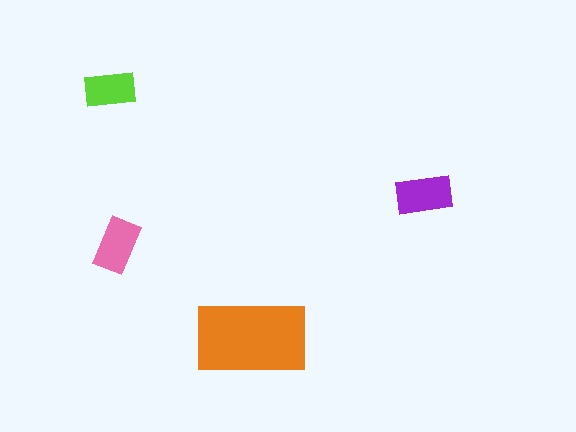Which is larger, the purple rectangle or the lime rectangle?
The purple one.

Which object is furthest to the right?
The purple rectangle is rightmost.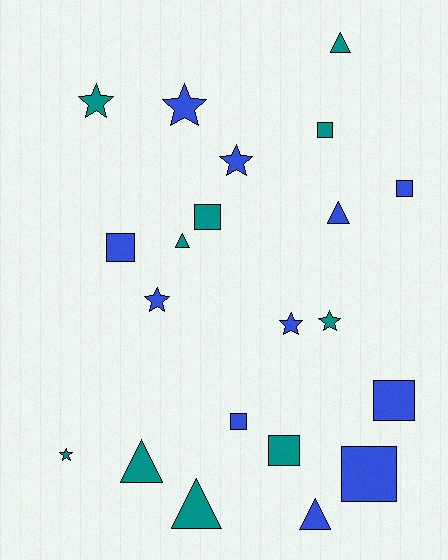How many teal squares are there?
There are 3 teal squares.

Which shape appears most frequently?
Square, with 8 objects.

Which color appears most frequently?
Blue, with 11 objects.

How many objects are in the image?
There are 21 objects.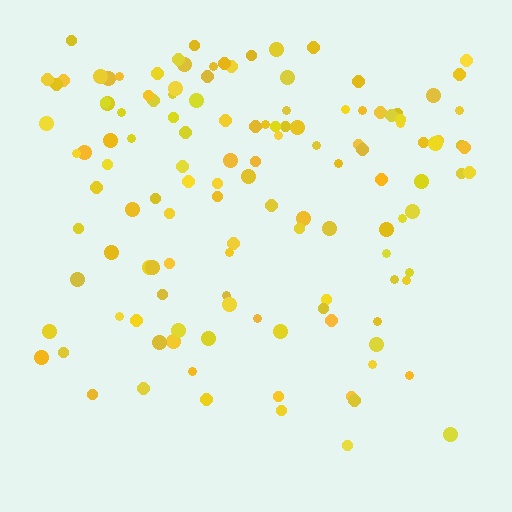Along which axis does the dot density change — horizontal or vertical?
Vertical.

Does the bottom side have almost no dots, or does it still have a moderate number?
Still a moderate number, just noticeably fewer than the top.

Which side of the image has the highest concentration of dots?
The top.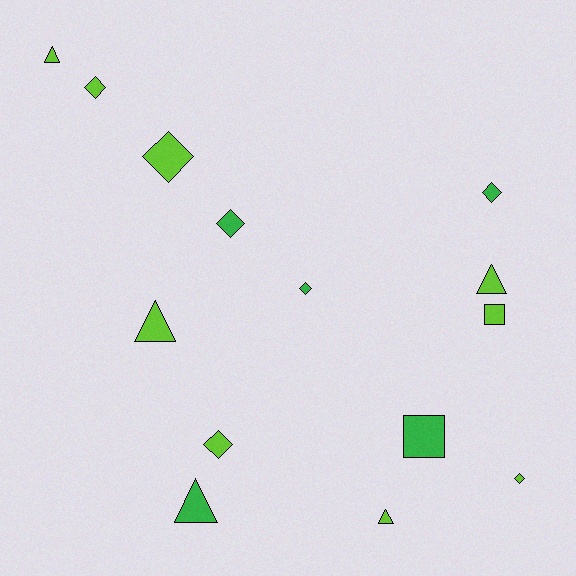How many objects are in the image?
There are 14 objects.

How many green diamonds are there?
There are 3 green diamonds.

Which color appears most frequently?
Lime, with 9 objects.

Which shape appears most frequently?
Diamond, with 7 objects.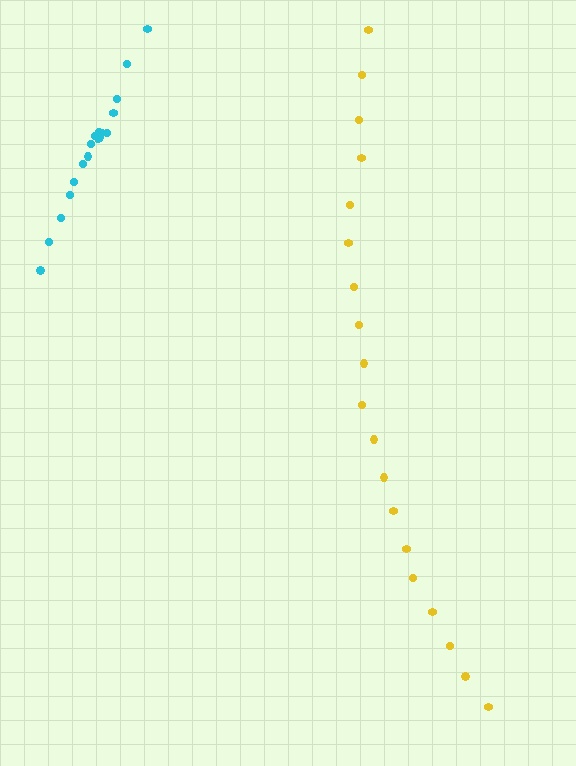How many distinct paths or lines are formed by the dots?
There are 2 distinct paths.